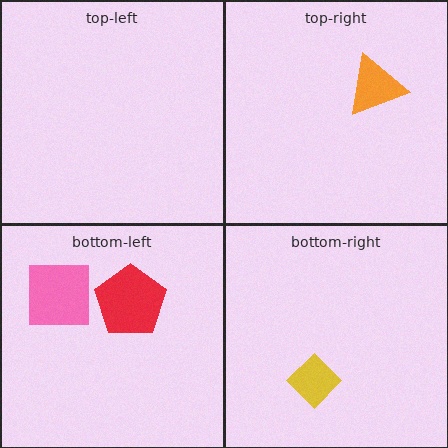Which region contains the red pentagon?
The bottom-left region.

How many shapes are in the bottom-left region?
2.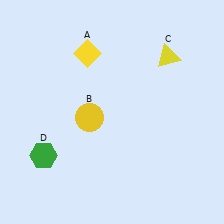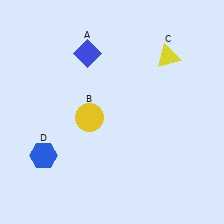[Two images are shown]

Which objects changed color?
A changed from yellow to blue. D changed from green to blue.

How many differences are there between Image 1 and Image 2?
There are 2 differences between the two images.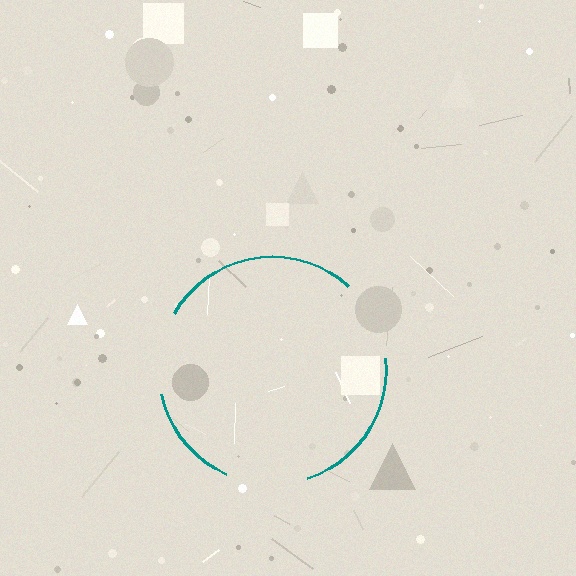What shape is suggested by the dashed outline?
The dashed outline suggests a circle.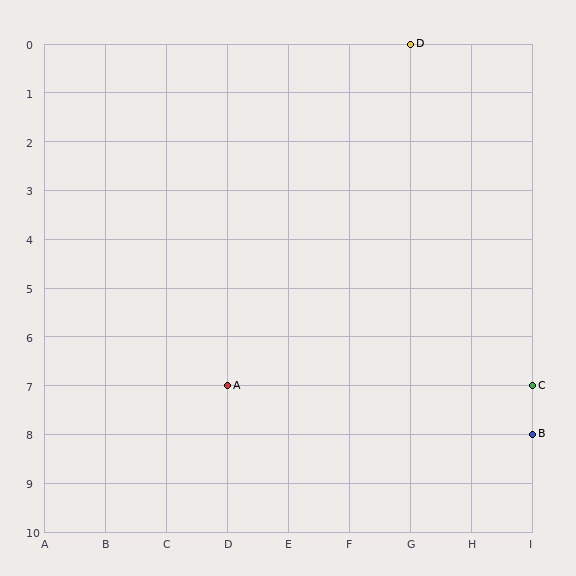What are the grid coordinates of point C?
Point C is at grid coordinates (I, 7).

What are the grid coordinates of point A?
Point A is at grid coordinates (D, 7).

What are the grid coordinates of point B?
Point B is at grid coordinates (I, 8).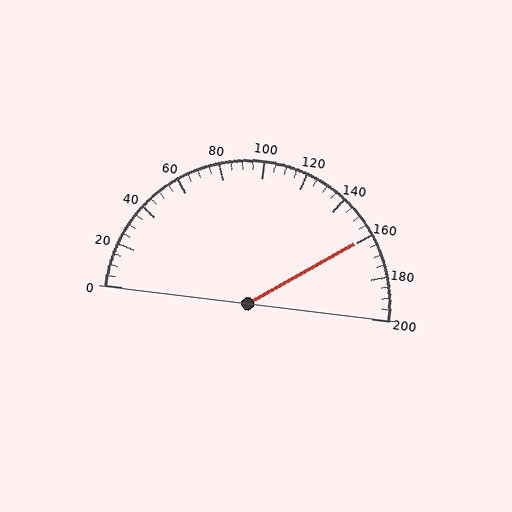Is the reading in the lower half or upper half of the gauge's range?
The reading is in the upper half of the range (0 to 200).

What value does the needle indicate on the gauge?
The needle indicates approximately 160.